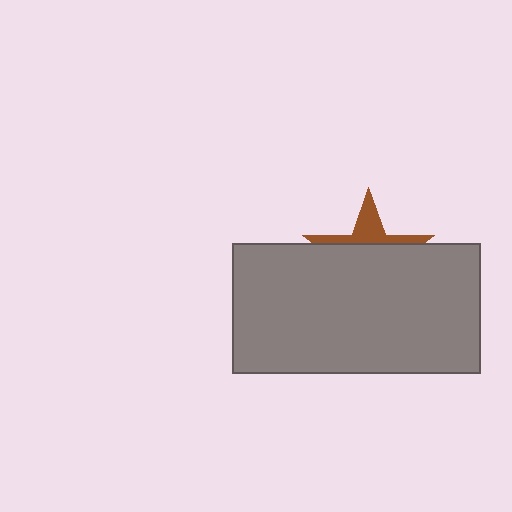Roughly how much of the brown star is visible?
A small part of it is visible (roughly 31%).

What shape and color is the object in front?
The object in front is a gray rectangle.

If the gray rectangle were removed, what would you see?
You would see the complete brown star.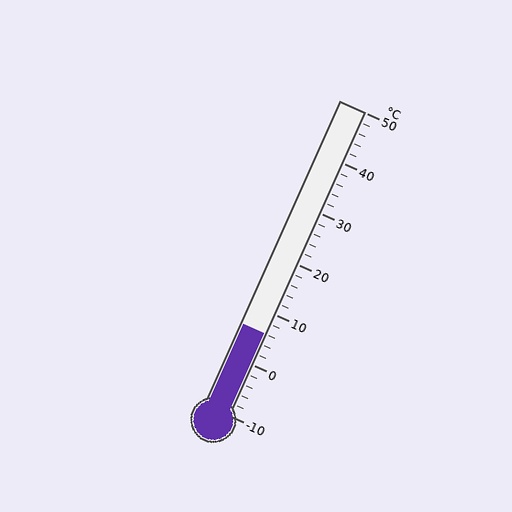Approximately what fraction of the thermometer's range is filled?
The thermometer is filled to approximately 25% of its range.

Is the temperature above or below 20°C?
The temperature is below 20°C.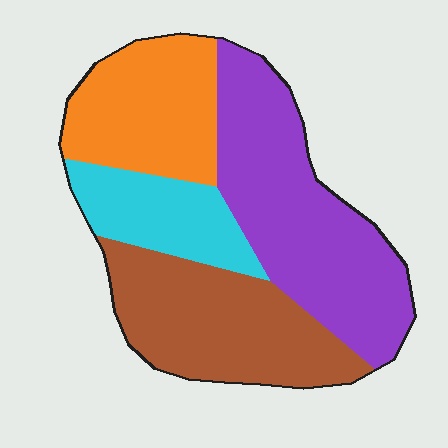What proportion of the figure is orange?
Orange covers 22% of the figure.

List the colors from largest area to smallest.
From largest to smallest: purple, brown, orange, cyan.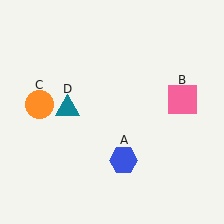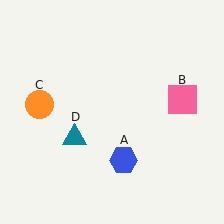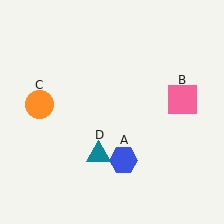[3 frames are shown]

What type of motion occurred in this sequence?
The teal triangle (object D) rotated counterclockwise around the center of the scene.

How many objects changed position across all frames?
1 object changed position: teal triangle (object D).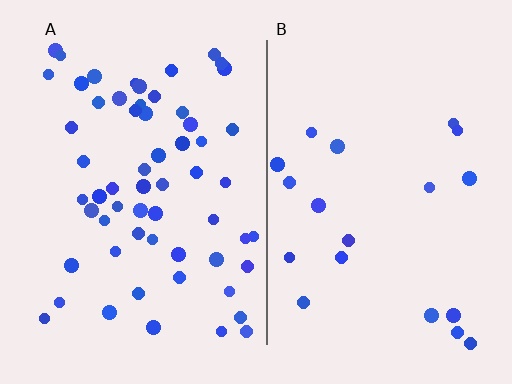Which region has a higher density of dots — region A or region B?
A (the left).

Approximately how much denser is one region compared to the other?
Approximately 3.1× — region A over region B.